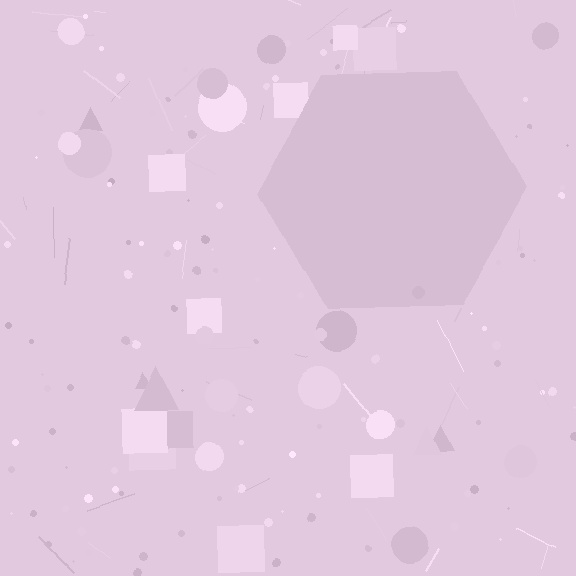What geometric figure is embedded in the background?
A hexagon is embedded in the background.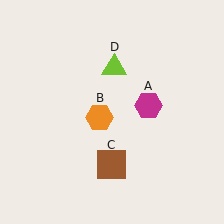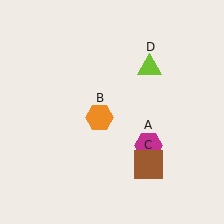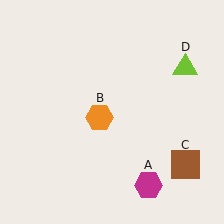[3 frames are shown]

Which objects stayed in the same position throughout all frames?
Orange hexagon (object B) remained stationary.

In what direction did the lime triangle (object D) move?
The lime triangle (object D) moved right.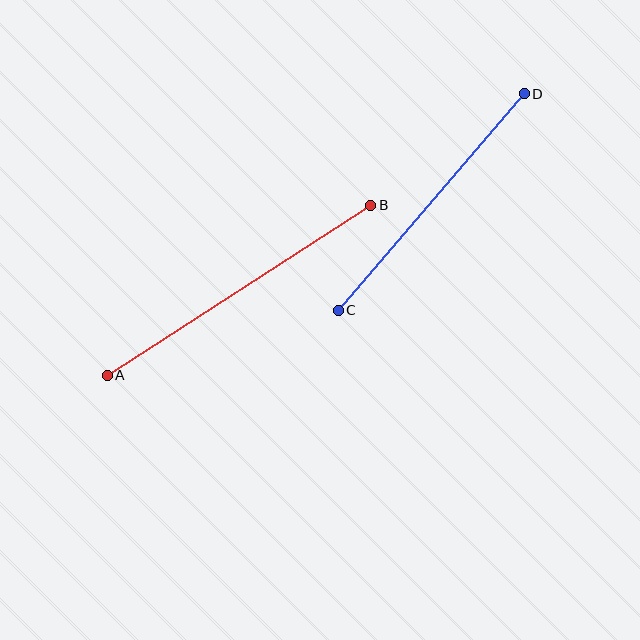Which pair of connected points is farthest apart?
Points A and B are farthest apart.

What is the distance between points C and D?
The distance is approximately 286 pixels.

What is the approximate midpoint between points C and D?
The midpoint is at approximately (431, 202) pixels.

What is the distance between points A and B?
The distance is approximately 313 pixels.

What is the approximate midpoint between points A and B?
The midpoint is at approximately (239, 290) pixels.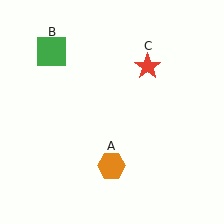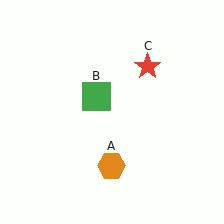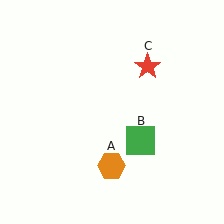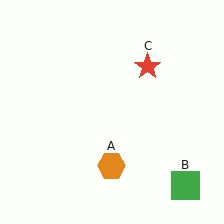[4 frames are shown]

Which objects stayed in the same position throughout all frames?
Orange hexagon (object A) and red star (object C) remained stationary.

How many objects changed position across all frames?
1 object changed position: green square (object B).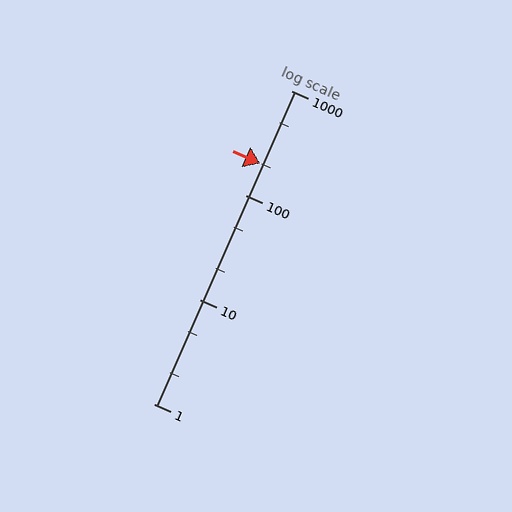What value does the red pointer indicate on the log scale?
The pointer indicates approximately 200.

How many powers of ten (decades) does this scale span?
The scale spans 3 decades, from 1 to 1000.